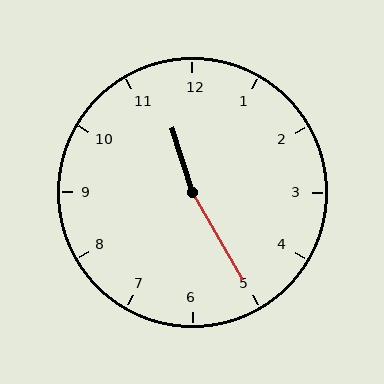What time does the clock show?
11:25.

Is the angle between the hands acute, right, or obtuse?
It is obtuse.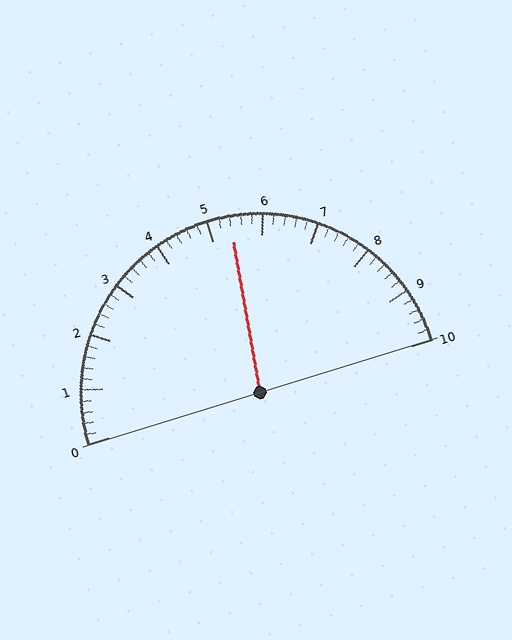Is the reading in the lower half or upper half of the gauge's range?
The reading is in the upper half of the range (0 to 10).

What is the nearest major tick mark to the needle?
The nearest major tick mark is 5.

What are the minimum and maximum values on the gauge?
The gauge ranges from 0 to 10.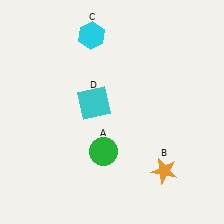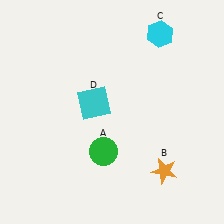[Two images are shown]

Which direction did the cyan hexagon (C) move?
The cyan hexagon (C) moved right.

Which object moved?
The cyan hexagon (C) moved right.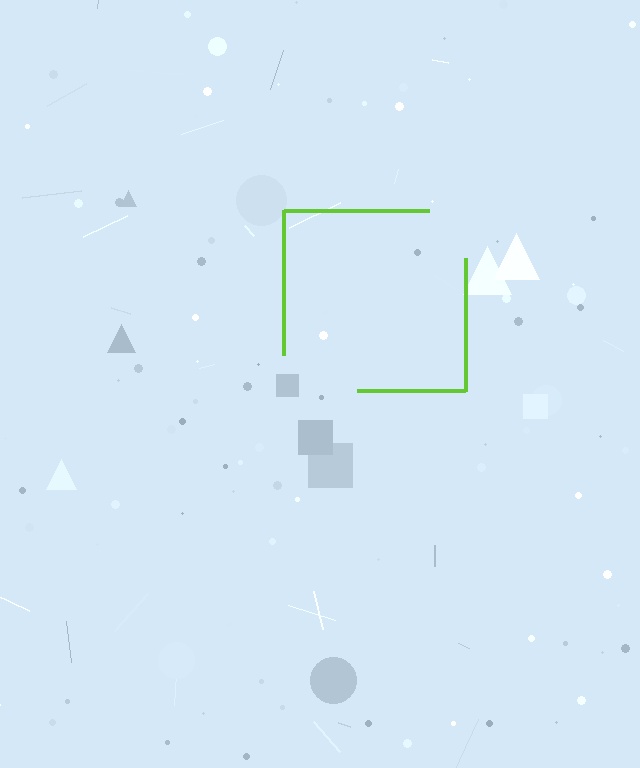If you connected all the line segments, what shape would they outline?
They would outline a square.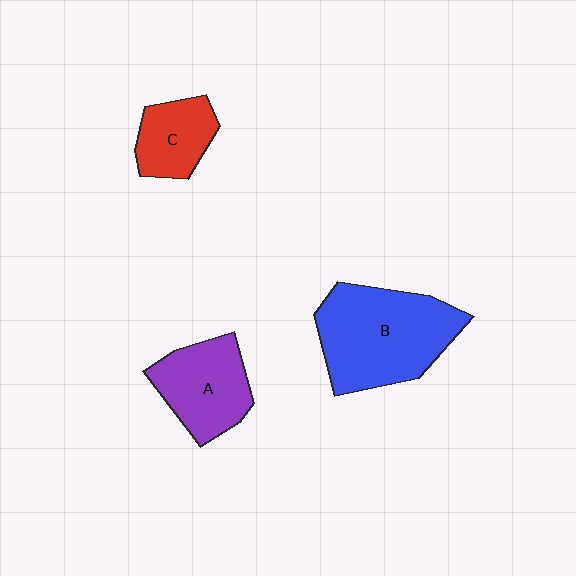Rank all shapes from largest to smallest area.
From largest to smallest: B (blue), A (purple), C (red).